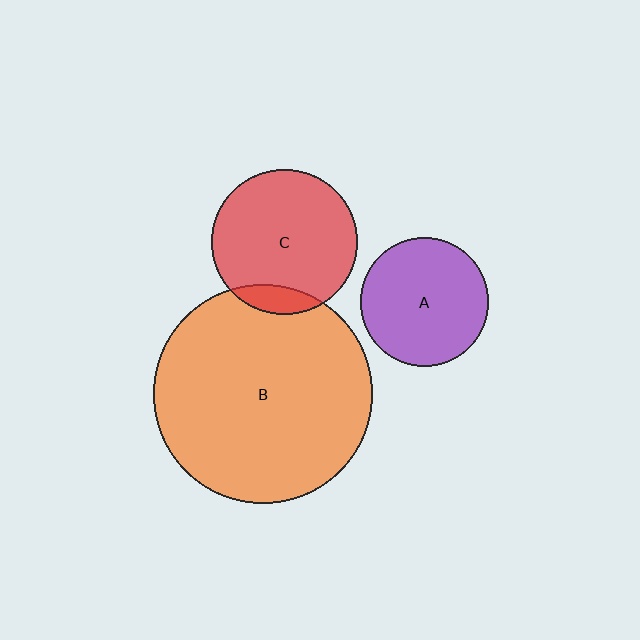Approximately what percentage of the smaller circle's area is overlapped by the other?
Approximately 10%.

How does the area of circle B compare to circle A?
Approximately 2.9 times.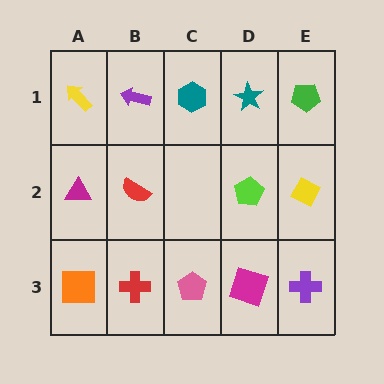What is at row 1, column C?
A teal hexagon.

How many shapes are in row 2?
4 shapes.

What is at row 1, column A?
A yellow arrow.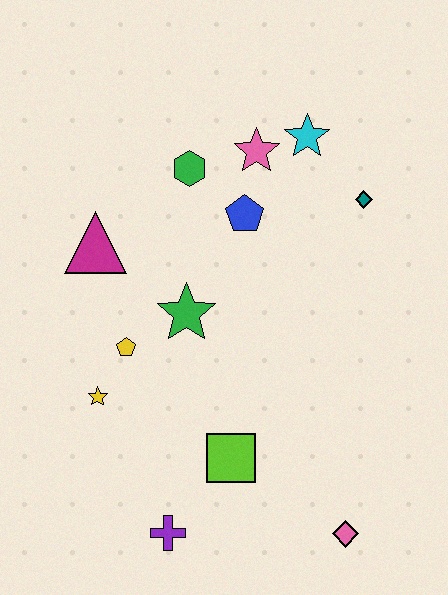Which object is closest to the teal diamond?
The cyan star is closest to the teal diamond.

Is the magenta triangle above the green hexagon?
No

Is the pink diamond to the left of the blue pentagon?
No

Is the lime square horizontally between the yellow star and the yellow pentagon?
No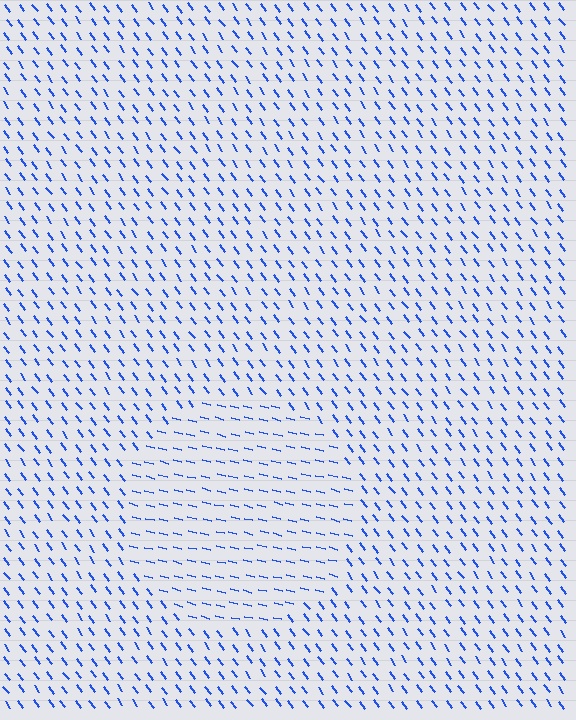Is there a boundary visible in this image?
Yes, there is a texture boundary formed by a change in line orientation.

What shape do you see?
I see a circle.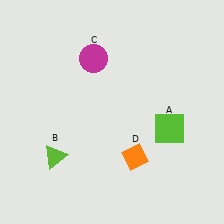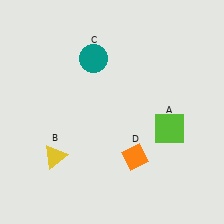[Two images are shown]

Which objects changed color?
B changed from lime to yellow. C changed from magenta to teal.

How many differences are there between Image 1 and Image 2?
There are 2 differences between the two images.